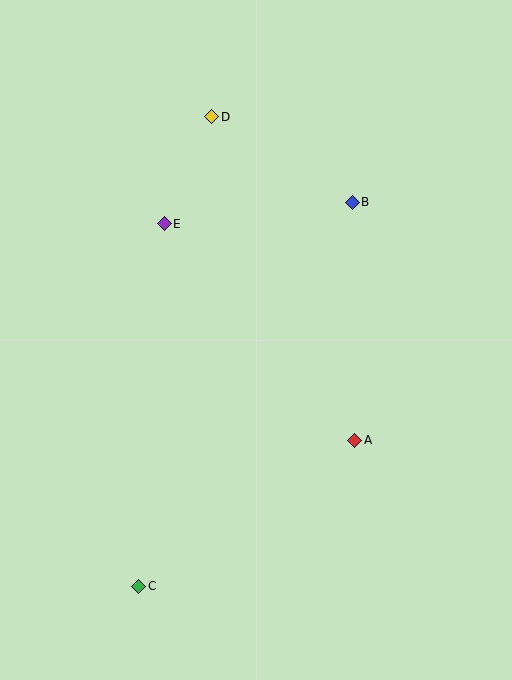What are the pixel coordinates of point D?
Point D is at (212, 117).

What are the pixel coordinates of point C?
Point C is at (139, 586).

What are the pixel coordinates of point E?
Point E is at (164, 224).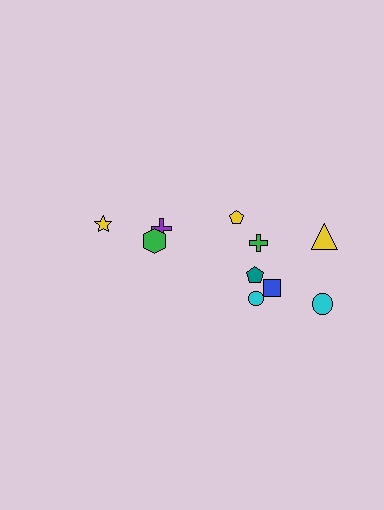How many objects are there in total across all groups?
There are 10 objects.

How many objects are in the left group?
There are 3 objects.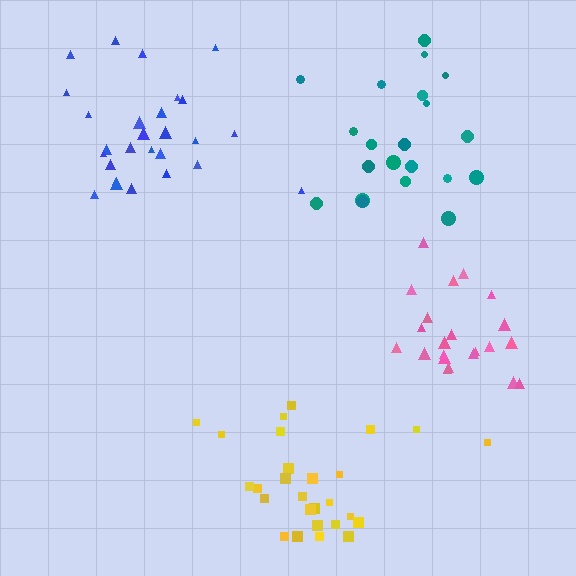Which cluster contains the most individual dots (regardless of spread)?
Yellow (27).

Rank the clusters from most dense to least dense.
pink, blue, yellow, teal.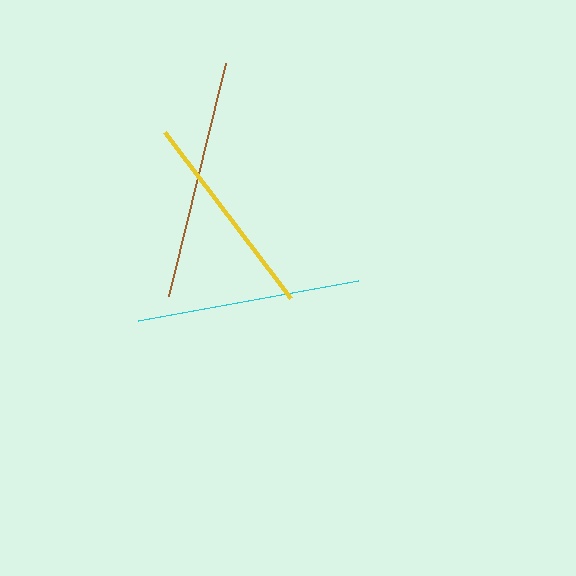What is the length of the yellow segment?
The yellow segment is approximately 208 pixels long.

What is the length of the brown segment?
The brown segment is approximately 240 pixels long.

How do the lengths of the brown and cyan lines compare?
The brown and cyan lines are approximately the same length.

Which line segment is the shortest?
The yellow line is the shortest at approximately 208 pixels.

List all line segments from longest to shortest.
From longest to shortest: brown, cyan, yellow.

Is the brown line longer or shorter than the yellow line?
The brown line is longer than the yellow line.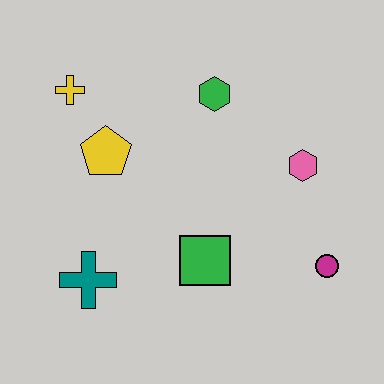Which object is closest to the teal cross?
The green square is closest to the teal cross.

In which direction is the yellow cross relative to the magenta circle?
The yellow cross is to the left of the magenta circle.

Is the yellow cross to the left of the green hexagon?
Yes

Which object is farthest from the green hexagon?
The teal cross is farthest from the green hexagon.